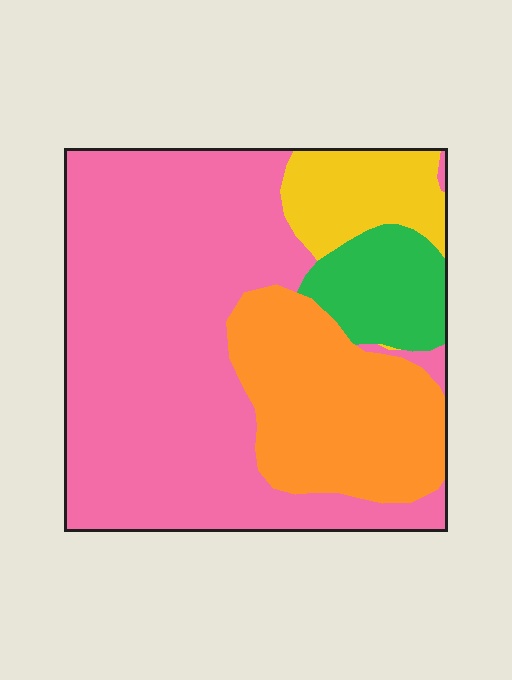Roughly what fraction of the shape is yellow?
Yellow takes up about one tenth (1/10) of the shape.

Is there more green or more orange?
Orange.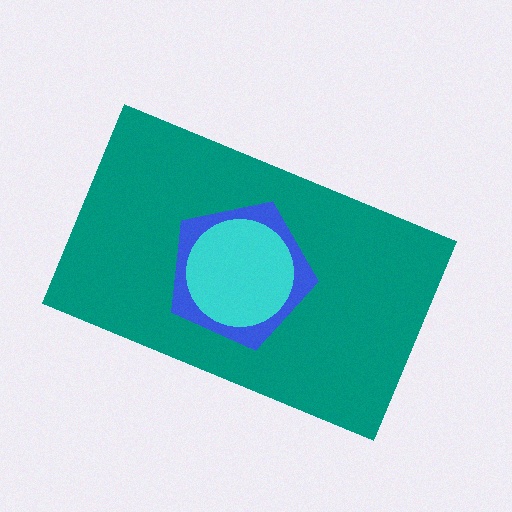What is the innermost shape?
The cyan circle.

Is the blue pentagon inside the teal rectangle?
Yes.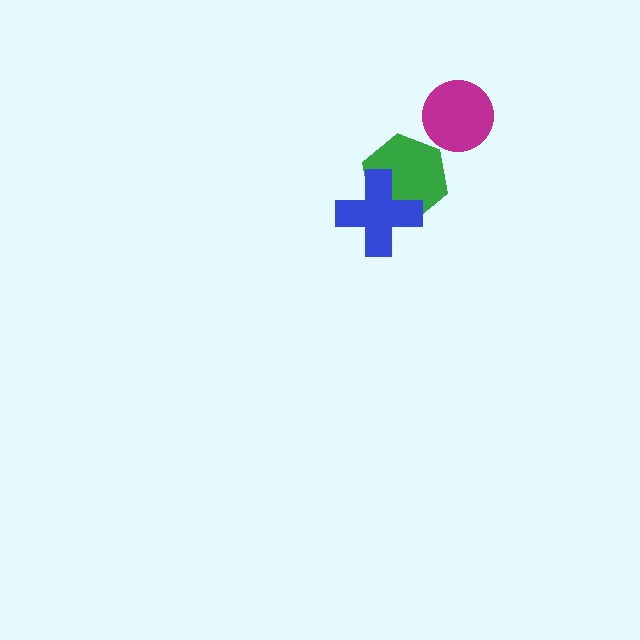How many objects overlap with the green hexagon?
1 object overlaps with the green hexagon.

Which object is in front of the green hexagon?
The blue cross is in front of the green hexagon.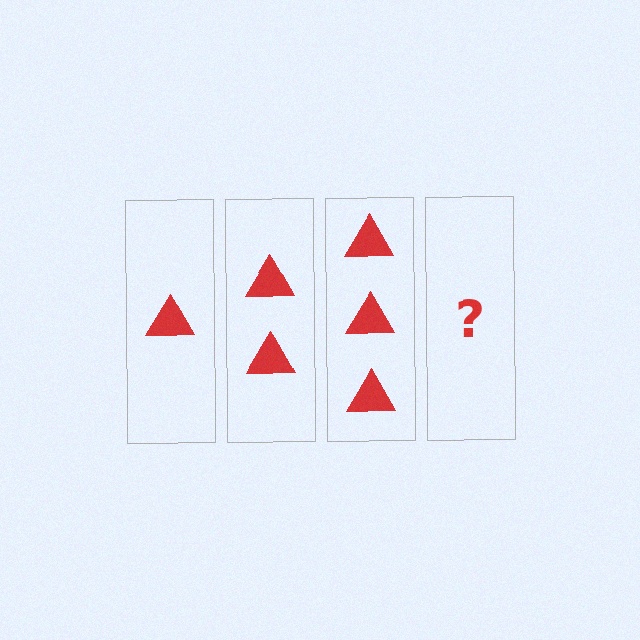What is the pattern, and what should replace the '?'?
The pattern is that each step adds one more triangle. The '?' should be 4 triangles.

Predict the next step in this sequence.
The next step is 4 triangles.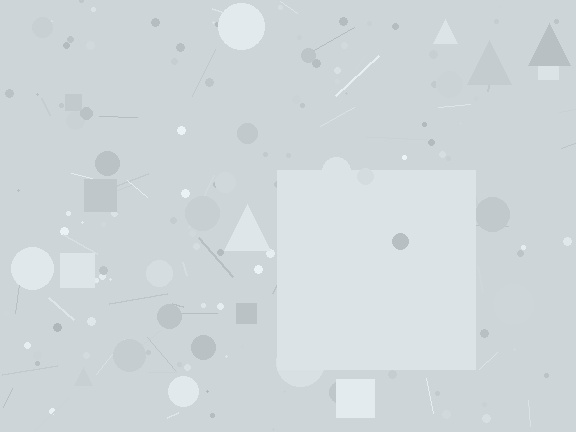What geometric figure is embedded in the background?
A square is embedded in the background.